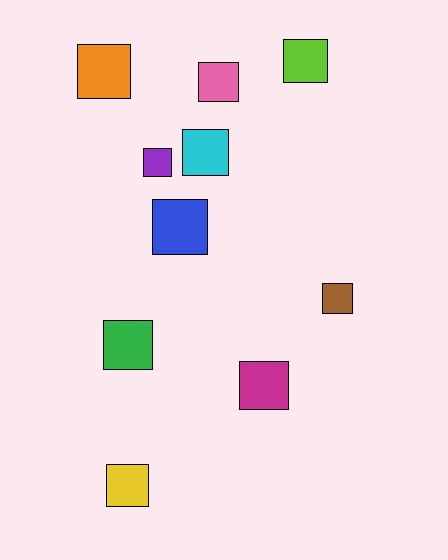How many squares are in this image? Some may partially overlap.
There are 10 squares.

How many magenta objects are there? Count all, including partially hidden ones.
There is 1 magenta object.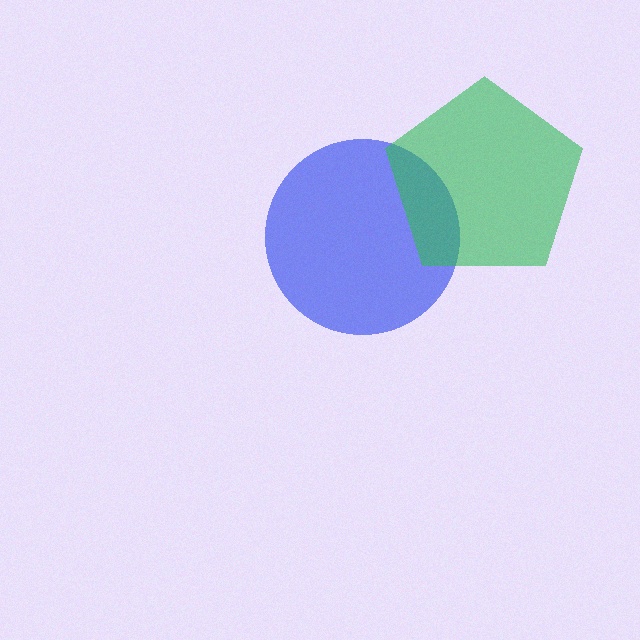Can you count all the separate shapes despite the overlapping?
Yes, there are 2 separate shapes.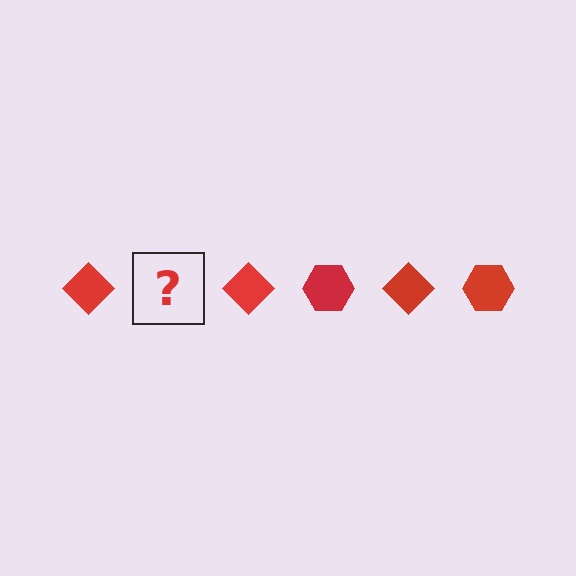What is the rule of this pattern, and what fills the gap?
The rule is that the pattern cycles through diamond, hexagon shapes in red. The gap should be filled with a red hexagon.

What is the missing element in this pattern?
The missing element is a red hexagon.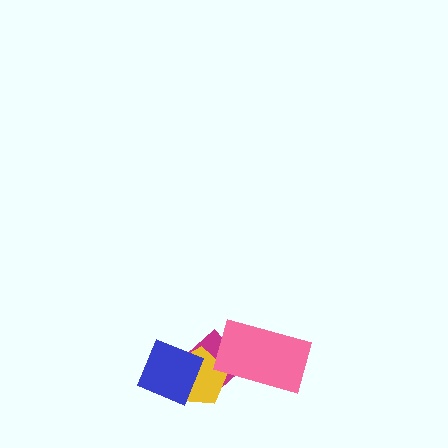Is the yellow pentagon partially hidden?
Yes, it is partially covered by another shape.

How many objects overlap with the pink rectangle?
2 objects overlap with the pink rectangle.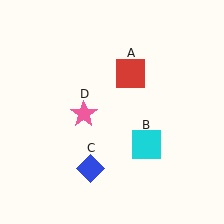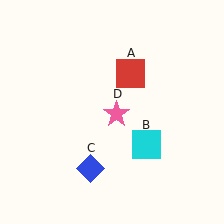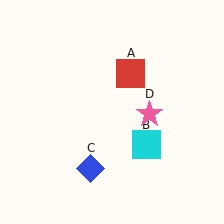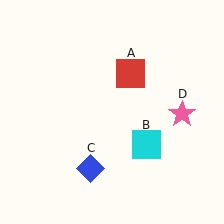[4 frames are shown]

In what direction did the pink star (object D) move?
The pink star (object D) moved right.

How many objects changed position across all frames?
1 object changed position: pink star (object D).